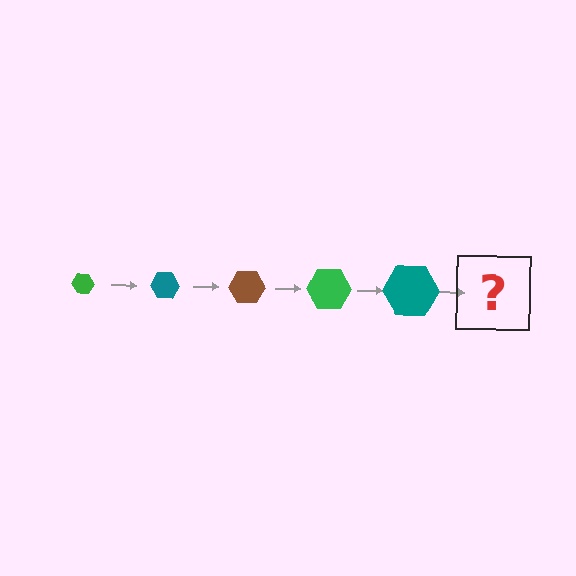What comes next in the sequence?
The next element should be a brown hexagon, larger than the previous one.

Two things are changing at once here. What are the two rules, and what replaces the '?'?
The two rules are that the hexagon grows larger each step and the color cycles through green, teal, and brown. The '?' should be a brown hexagon, larger than the previous one.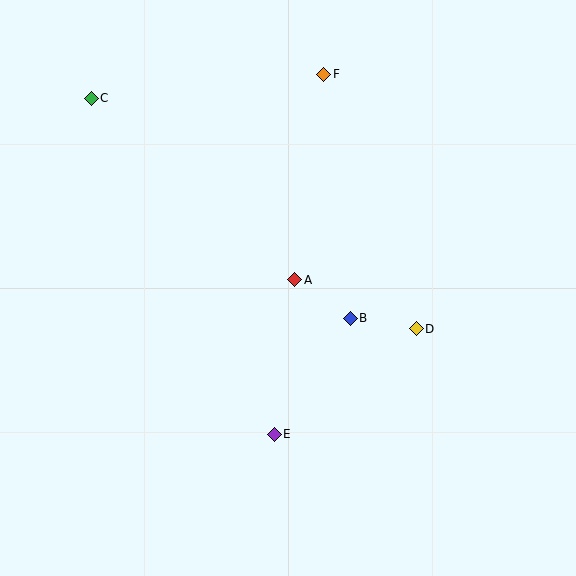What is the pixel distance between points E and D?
The distance between E and D is 177 pixels.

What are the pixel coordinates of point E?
Point E is at (274, 434).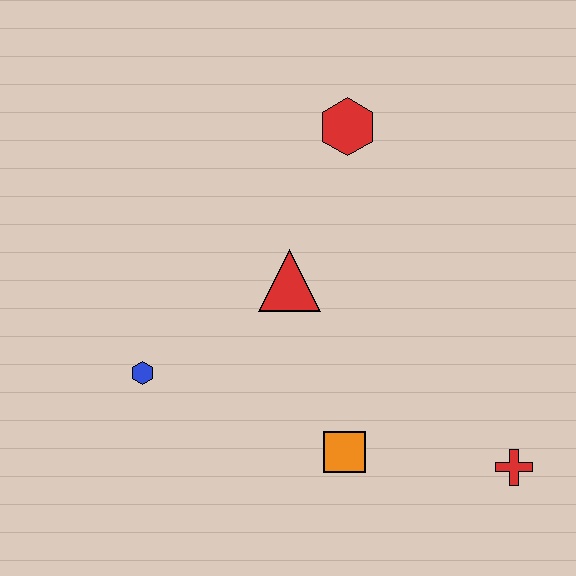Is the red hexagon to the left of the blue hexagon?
No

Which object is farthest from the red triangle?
The red cross is farthest from the red triangle.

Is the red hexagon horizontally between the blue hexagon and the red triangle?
No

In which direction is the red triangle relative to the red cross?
The red triangle is to the left of the red cross.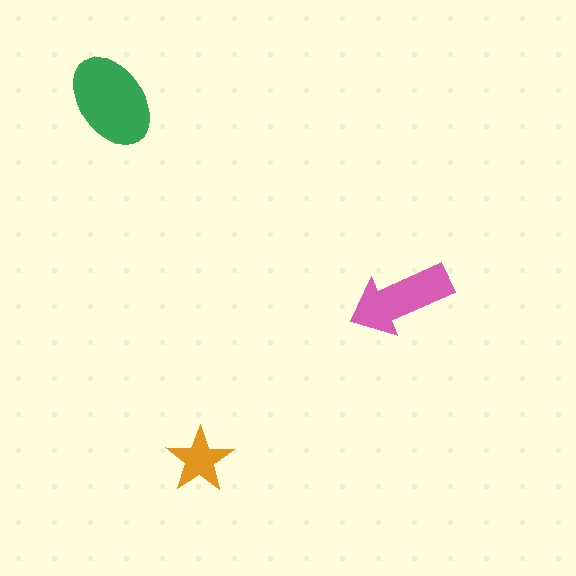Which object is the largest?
The green ellipse.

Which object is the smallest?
The orange star.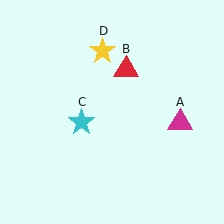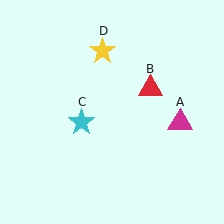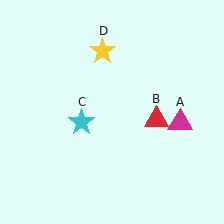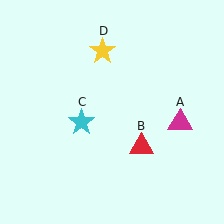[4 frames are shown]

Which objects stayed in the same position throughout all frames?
Magenta triangle (object A) and cyan star (object C) and yellow star (object D) remained stationary.